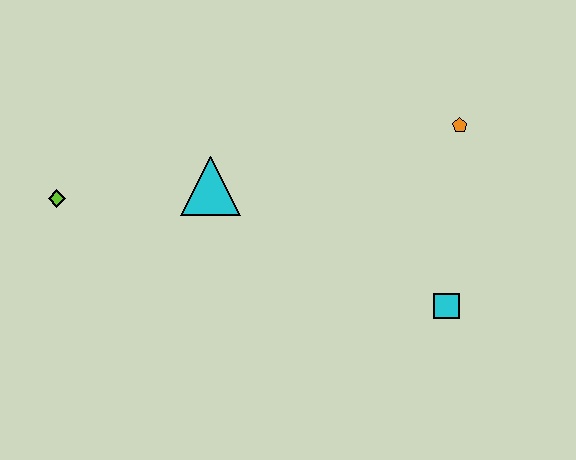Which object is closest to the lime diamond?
The cyan triangle is closest to the lime diamond.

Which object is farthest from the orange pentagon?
The lime diamond is farthest from the orange pentagon.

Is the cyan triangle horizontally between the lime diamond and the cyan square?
Yes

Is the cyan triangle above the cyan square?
Yes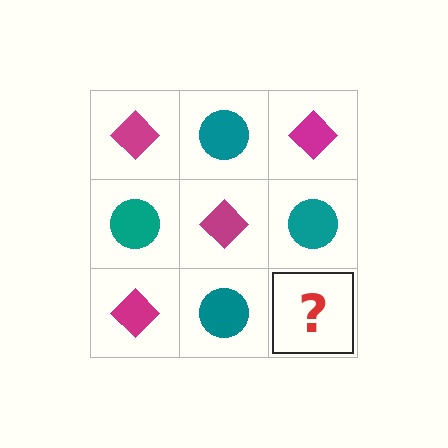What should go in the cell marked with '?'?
The missing cell should contain a magenta diamond.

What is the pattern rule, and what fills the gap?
The rule is that it alternates magenta diamond and teal circle in a checkerboard pattern. The gap should be filled with a magenta diamond.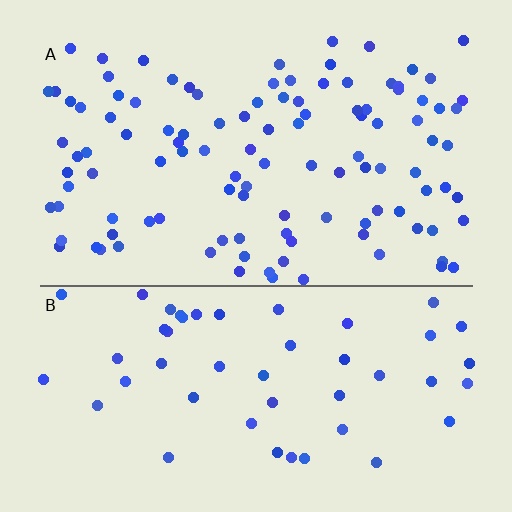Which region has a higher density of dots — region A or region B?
A (the top).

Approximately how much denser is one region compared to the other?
Approximately 2.2× — region A over region B.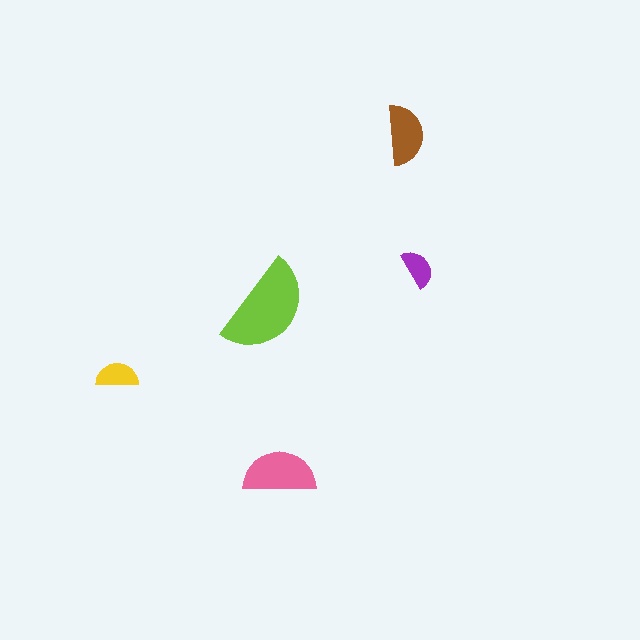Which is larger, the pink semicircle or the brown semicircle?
The pink one.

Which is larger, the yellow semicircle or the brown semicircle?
The brown one.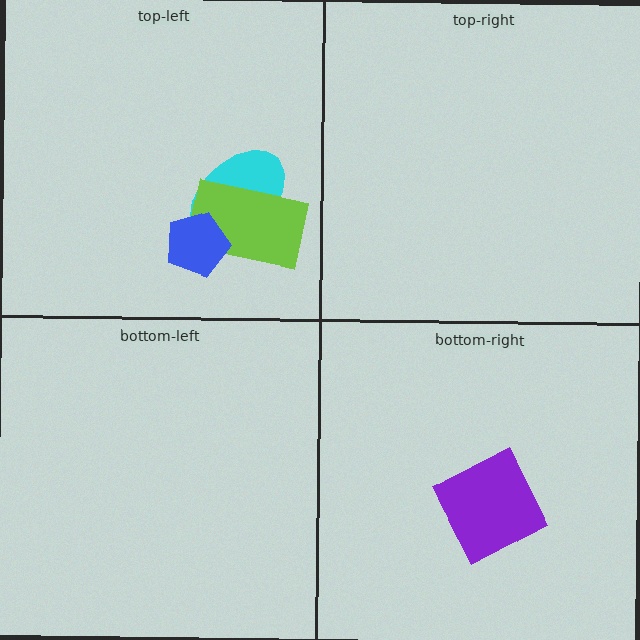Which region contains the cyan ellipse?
The top-left region.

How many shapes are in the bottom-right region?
1.